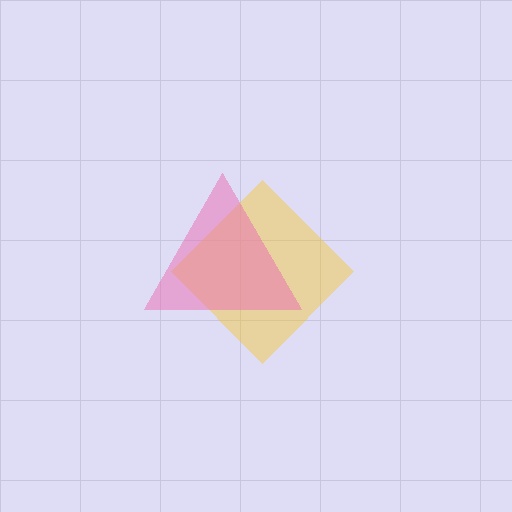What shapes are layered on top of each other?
The layered shapes are: a yellow diamond, a pink triangle.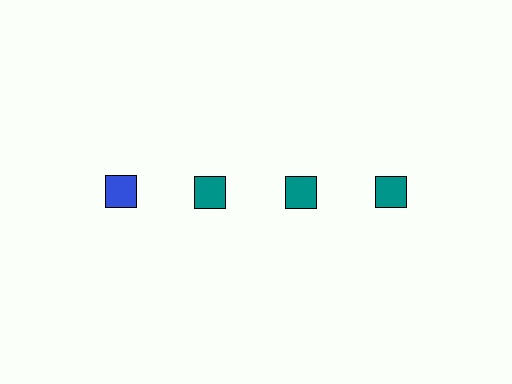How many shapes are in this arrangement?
There are 4 shapes arranged in a grid pattern.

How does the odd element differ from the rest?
It has a different color: blue instead of teal.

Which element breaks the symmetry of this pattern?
The blue square in the top row, leftmost column breaks the symmetry. All other shapes are teal squares.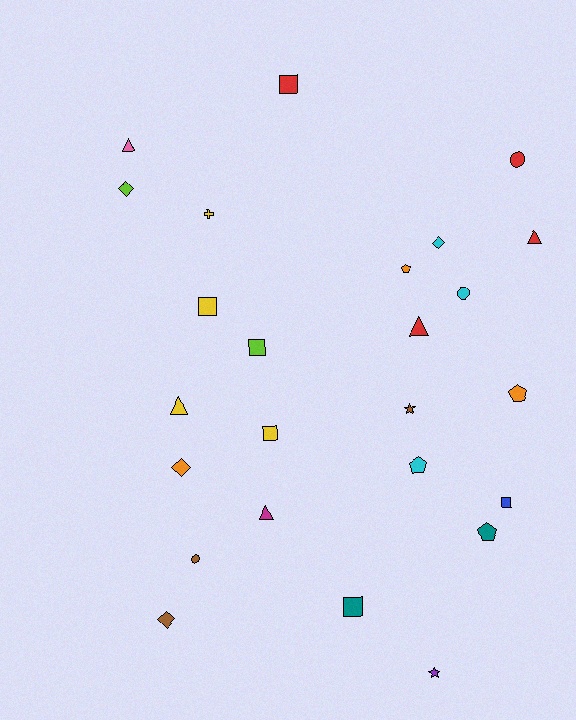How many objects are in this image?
There are 25 objects.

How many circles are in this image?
There are 3 circles.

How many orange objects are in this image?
There are 3 orange objects.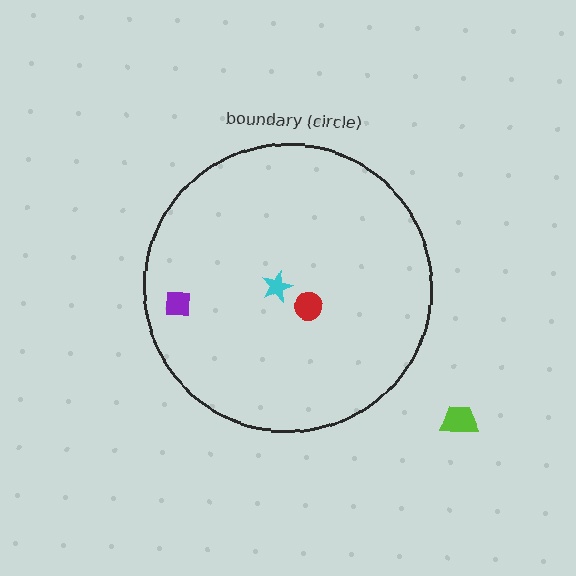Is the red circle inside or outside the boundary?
Inside.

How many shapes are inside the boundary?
3 inside, 1 outside.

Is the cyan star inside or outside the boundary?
Inside.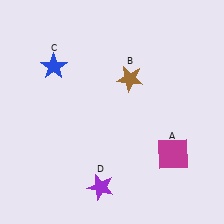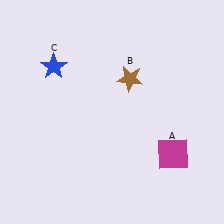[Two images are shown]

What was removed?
The purple star (D) was removed in Image 2.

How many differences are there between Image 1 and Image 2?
There is 1 difference between the two images.